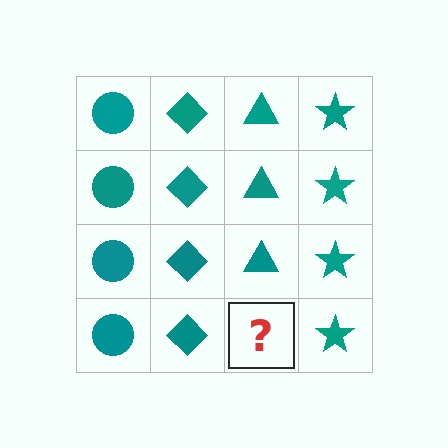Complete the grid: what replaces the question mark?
The question mark should be replaced with a teal triangle.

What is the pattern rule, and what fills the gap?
The rule is that each column has a consistent shape. The gap should be filled with a teal triangle.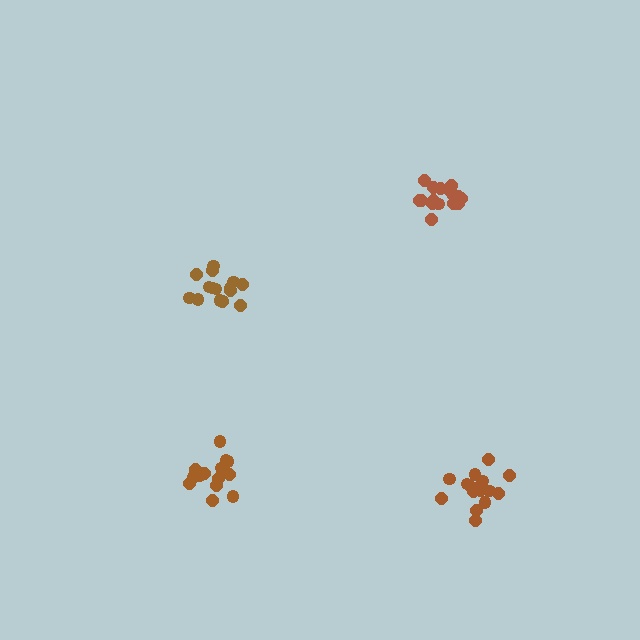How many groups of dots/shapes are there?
There are 4 groups.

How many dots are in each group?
Group 1: 17 dots, Group 2: 14 dots, Group 3: 17 dots, Group 4: 16 dots (64 total).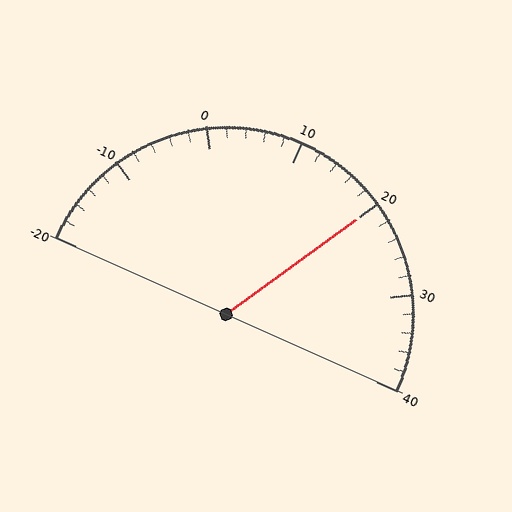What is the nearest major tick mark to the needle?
The nearest major tick mark is 20.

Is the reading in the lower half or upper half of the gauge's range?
The reading is in the upper half of the range (-20 to 40).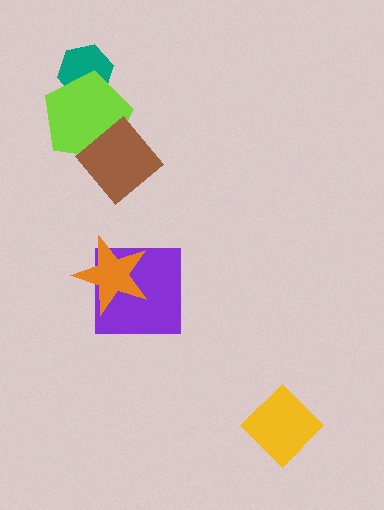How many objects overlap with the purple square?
1 object overlaps with the purple square.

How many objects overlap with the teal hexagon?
1 object overlaps with the teal hexagon.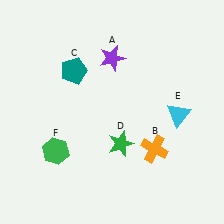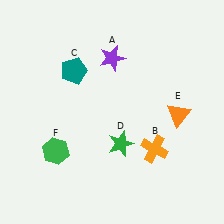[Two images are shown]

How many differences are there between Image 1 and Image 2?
There is 1 difference between the two images.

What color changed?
The triangle (E) changed from cyan in Image 1 to orange in Image 2.